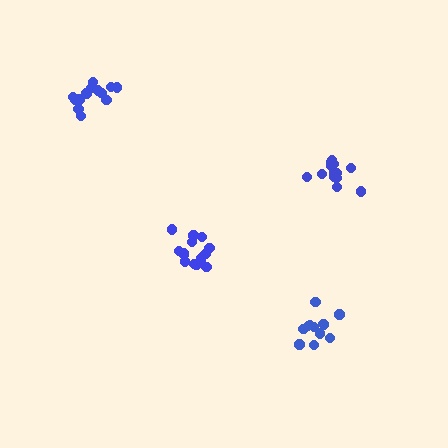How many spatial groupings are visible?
There are 4 spatial groupings.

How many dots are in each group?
Group 1: 14 dots, Group 2: 16 dots, Group 3: 13 dots, Group 4: 12 dots (55 total).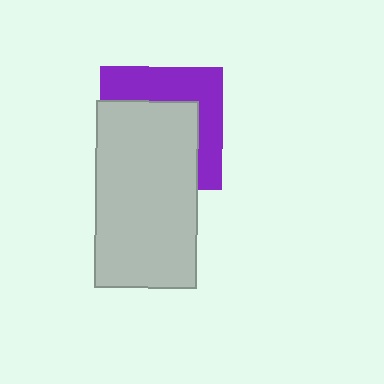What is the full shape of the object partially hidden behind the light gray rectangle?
The partially hidden object is a purple square.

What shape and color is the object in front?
The object in front is a light gray rectangle.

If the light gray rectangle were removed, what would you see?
You would see the complete purple square.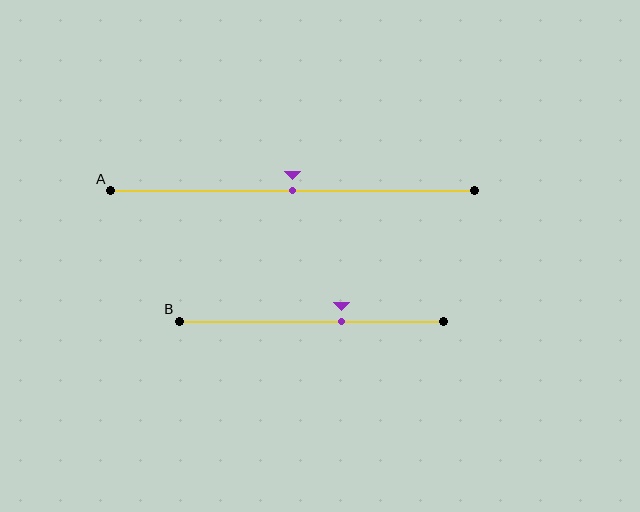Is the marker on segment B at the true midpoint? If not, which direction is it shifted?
No, the marker on segment B is shifted to the right by about 12% of the segment length.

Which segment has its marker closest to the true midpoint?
Segment A has its marker closest to the true midpoint.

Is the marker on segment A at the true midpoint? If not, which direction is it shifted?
Yes, the marker on segment A is at the true midpoint.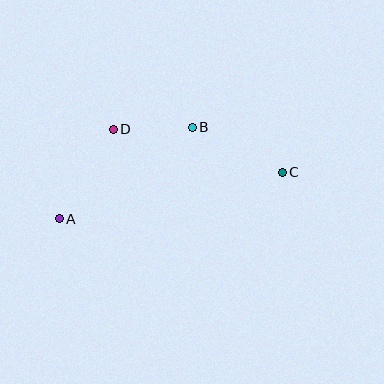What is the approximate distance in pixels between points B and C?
The distance between B and C is approximately 100 pixels.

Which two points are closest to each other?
Points B and D are closest to each other.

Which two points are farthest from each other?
Points A and C are farthest from each other.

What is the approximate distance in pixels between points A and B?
The distance between A and B is approximately 162 pixels.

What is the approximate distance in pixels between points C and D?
The distance between C and D is approximately 174 pixels.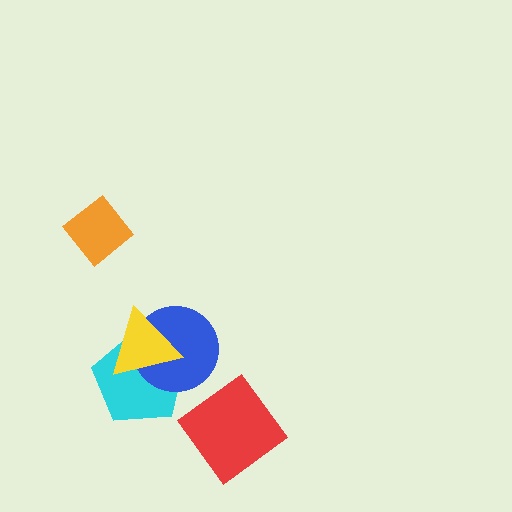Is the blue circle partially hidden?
Yes, it is partially covered by another shape.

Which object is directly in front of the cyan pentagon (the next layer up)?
The blue circle is directly in front of the cyan pentagon.